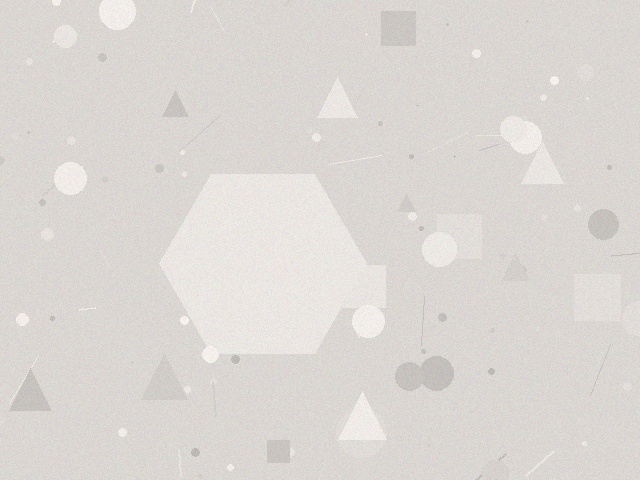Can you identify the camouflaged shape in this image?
The camouflaged shape is a hexagon.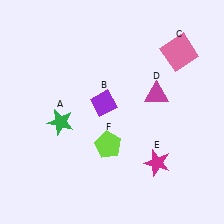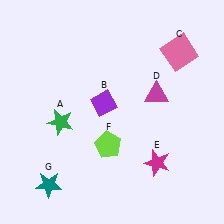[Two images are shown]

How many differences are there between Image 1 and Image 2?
There is 1 difference between the two images.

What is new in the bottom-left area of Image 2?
A teal star (G) was added in the bottom-left area of Image 2.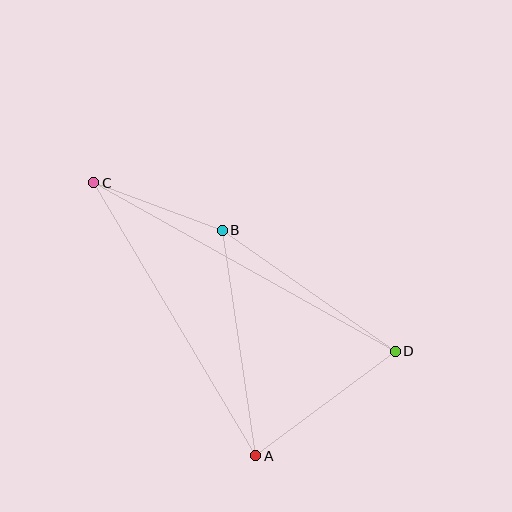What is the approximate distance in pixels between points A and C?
The distance between A and C is approximately 318 pixels.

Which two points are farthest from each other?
Points C and D are farthest from each other.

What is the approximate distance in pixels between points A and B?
The distance between A and B is approximately 228 pixels.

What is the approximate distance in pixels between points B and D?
The distance between B and D is approximately 211 pixels.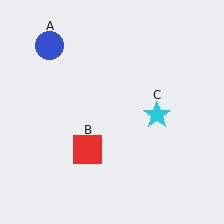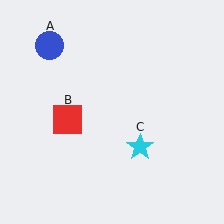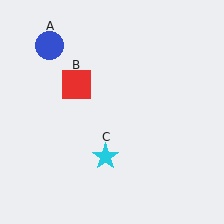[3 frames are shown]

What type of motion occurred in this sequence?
The red square (object B), cyan star (object C) rotated clockwise around the center of the scene.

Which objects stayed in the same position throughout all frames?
Blue circle (object A) remained stationary.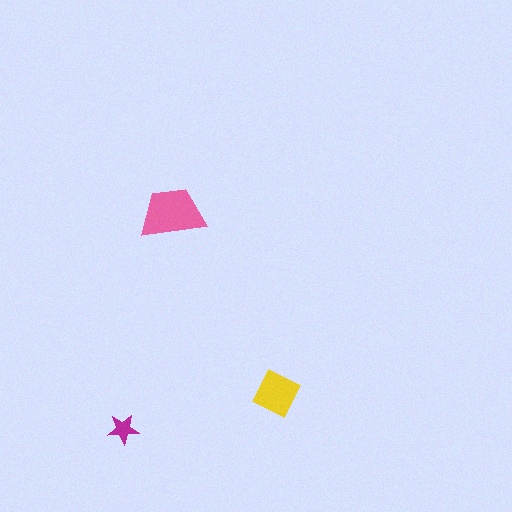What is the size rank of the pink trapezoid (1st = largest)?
1st.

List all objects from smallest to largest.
The magenta star, the yellow diamond, the pink trapezoid.